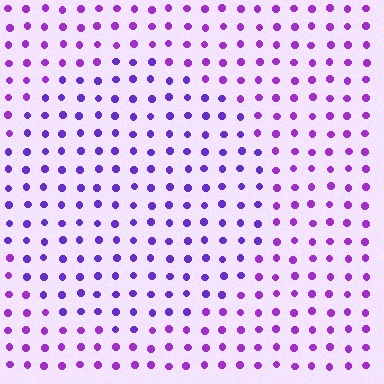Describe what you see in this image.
The image is filled with small purple elements in a uniform arrangement. A circle-shaped region is visible where the elements are tinted to a slightly different hue, forming a subtle color boundary.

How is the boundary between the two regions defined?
The boundary is defined purely by a slight shift in hue (about 23 degrees). Spacing, size, and orientation are identical on both sides.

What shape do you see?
I see a circle.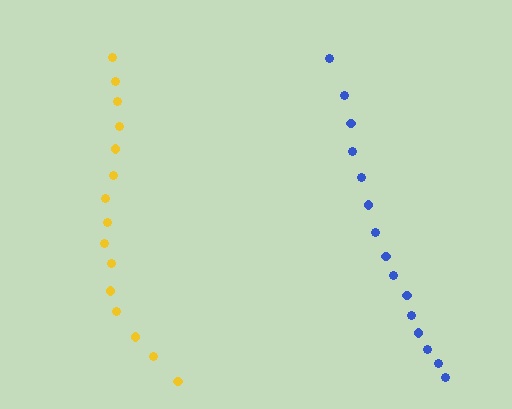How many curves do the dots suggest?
There are 2 distinct paths.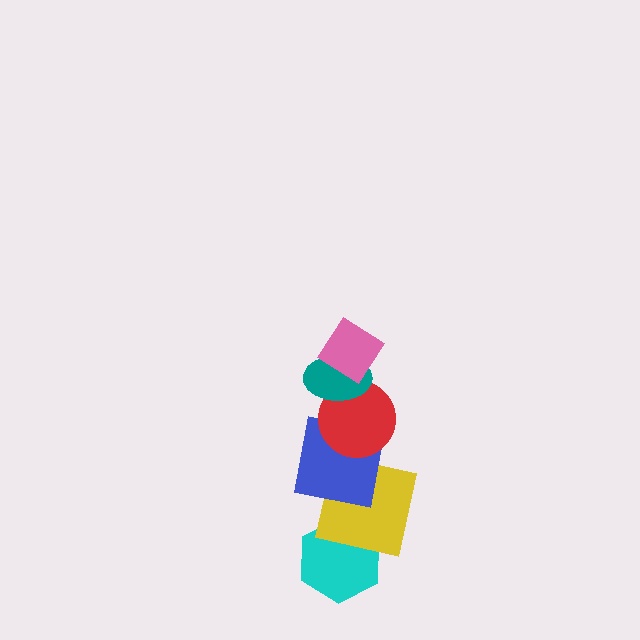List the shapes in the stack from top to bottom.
From top to bottom: the pink diamond, the teal ellipse, the red circle, the blue square, the yellow square, the cyan hexagon.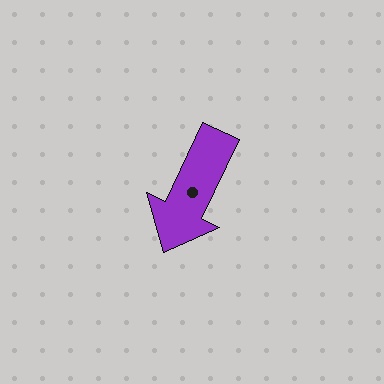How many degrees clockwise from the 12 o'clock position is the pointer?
Approximately 205 degrees.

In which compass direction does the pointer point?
Southwest.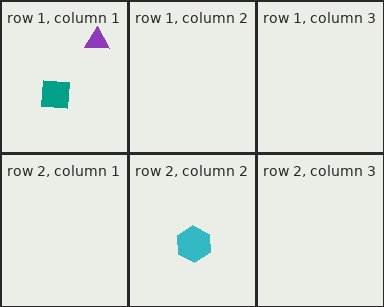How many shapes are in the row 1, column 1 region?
2.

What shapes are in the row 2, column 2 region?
The cyan hexagon.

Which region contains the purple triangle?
The row 1, column 1 region.